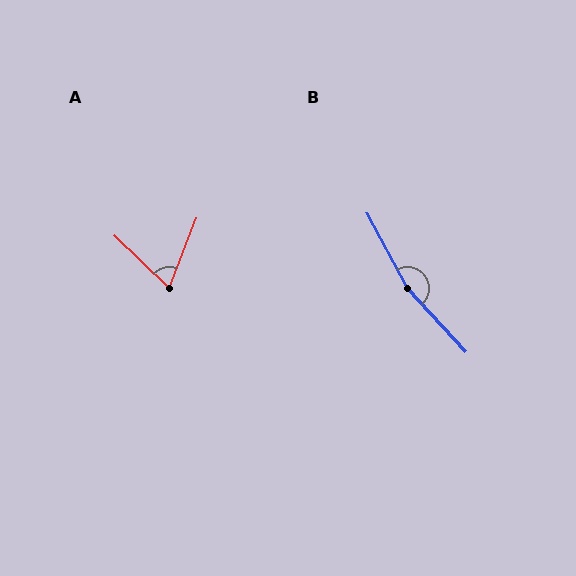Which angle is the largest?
B, at approximately 166 degrees.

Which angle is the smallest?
A, at approximately 67 degrees.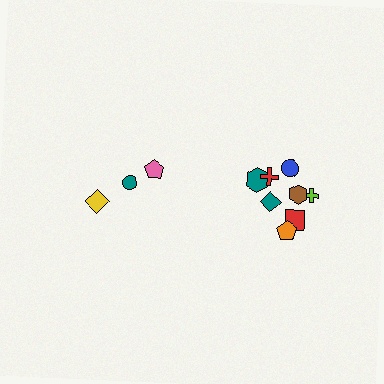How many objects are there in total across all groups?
There are 11 objects.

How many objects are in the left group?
There are 3 objects.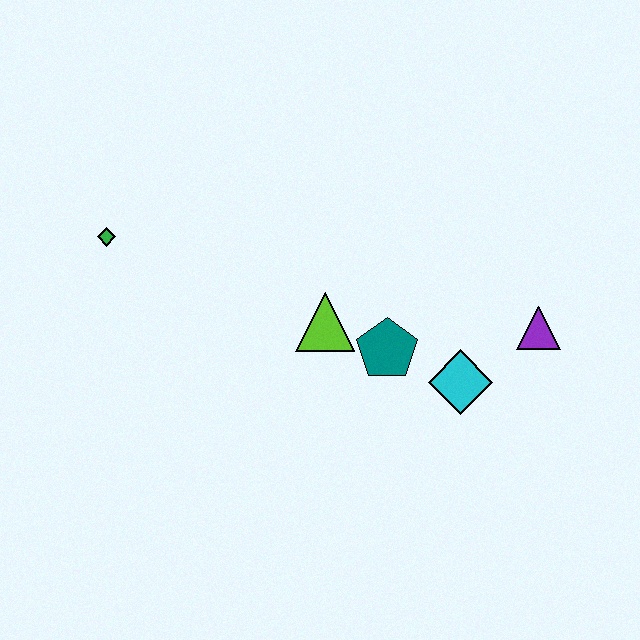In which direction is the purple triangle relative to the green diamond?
The purple triangle is to the right of the green diamond.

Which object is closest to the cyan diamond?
The teal pentagon is closest to the cyan diamond.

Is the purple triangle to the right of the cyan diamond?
Yes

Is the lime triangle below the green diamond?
Yes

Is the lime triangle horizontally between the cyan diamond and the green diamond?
Yes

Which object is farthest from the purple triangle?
The green diamond is farthest from the purple triangle.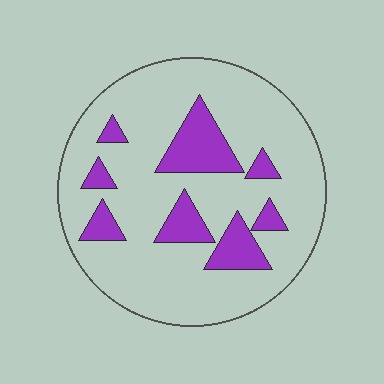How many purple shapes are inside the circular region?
8.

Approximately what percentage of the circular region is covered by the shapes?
Approximately 20%.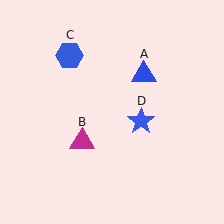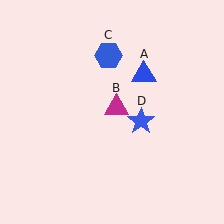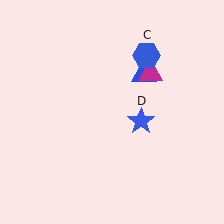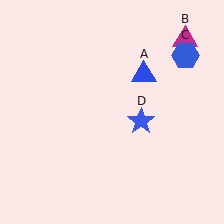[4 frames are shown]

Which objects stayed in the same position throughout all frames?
Blue triangle (object A) and blue star (object D) remained stationary.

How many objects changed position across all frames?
2 objects changed position: magenta triangle (object B), blue hexagon (object C).